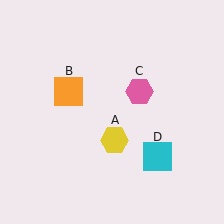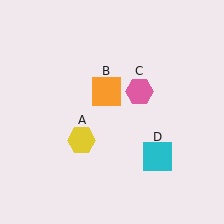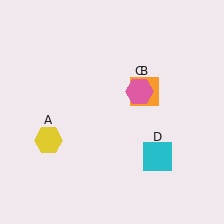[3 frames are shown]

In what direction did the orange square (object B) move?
The orange square (object B) moved right.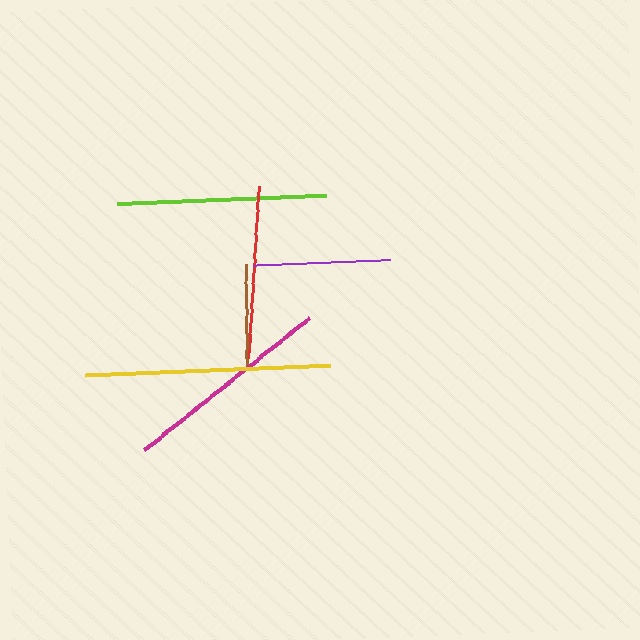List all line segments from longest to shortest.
From longest to shortest: yellow, magenta, lime, red, purple, brown.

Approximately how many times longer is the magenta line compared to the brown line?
The magenta line is approximately 2.1 times the length of the brown line.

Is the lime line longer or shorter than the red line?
The lime line is longer than the red line.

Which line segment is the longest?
The yellow line is the longest at approximately 245 pixels.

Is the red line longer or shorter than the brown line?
The red line is longer than the brown line.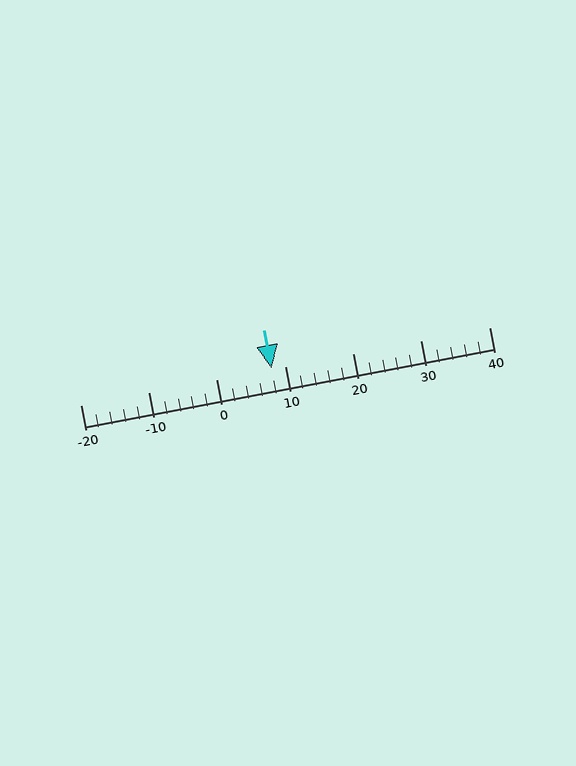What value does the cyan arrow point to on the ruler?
The cyan arrow points to approximately 8.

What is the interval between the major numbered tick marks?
The major tick marks are spaced 10 units apart.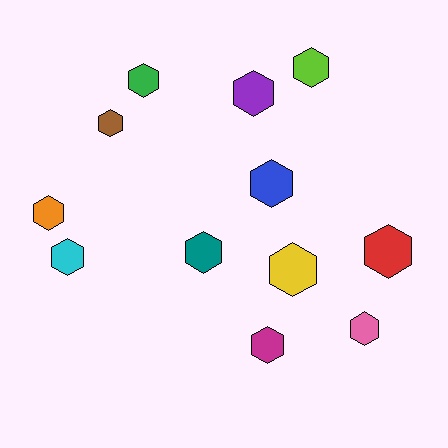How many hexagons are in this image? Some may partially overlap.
There are 12 hexagons.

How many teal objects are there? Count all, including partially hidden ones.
There is 1 teal object.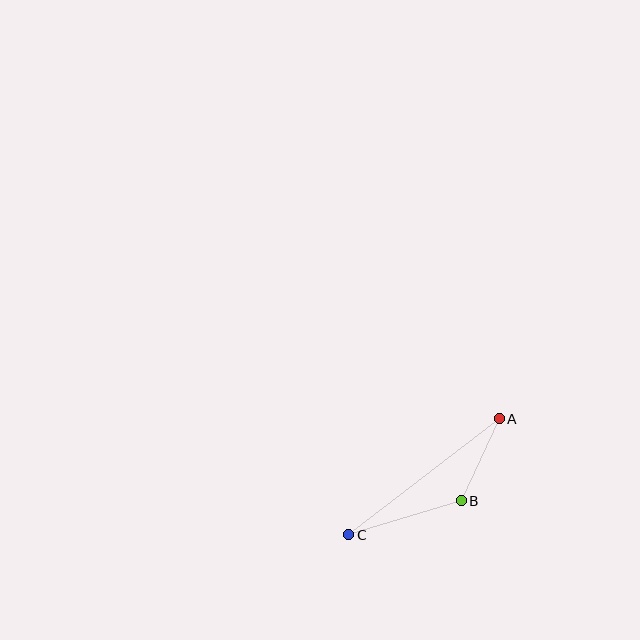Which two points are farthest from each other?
Points A and C are farthest from each other.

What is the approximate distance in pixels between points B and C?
The distance between B and C is approximately 117 pixels.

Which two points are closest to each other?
Points A and B are closest to each other.